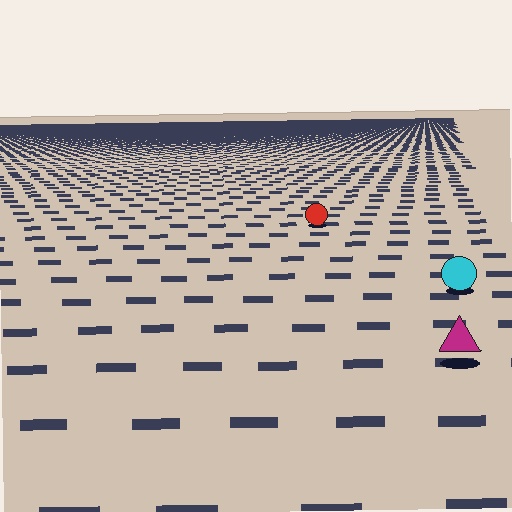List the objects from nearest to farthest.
From nearest to farthest: the magenta triangle, the cyan circle, the red circle.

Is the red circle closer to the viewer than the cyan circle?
No. The cyan circle is closer — you can tell from the texture gradient: the ground texture is coarser near it.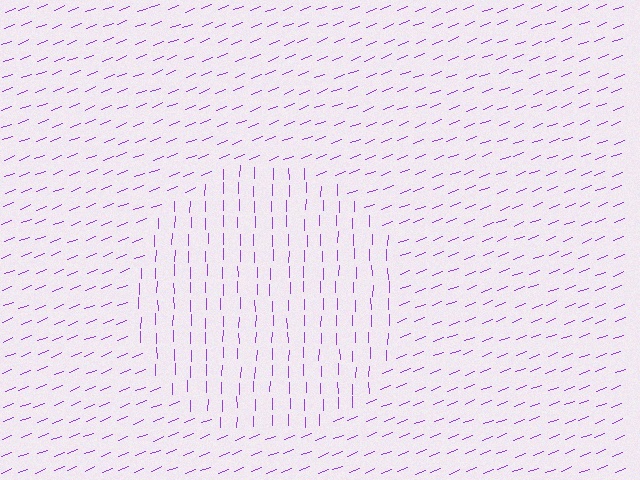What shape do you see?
I see a circle.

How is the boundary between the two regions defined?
The boundary is defined purely by a change in line orientation (approximately 68 degrees difference). All lines are the same color and thickness.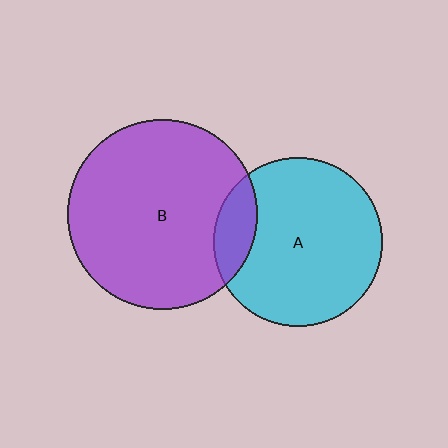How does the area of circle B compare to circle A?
Approximately 1.3 times.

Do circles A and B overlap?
Yes.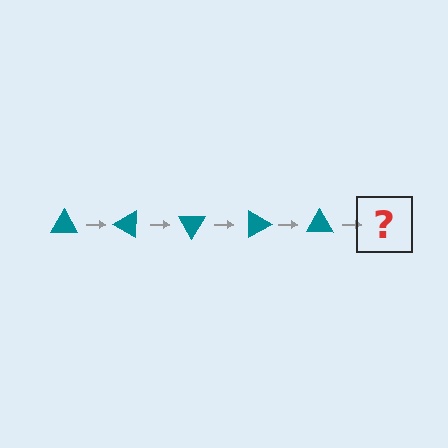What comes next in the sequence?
The next element should be a teal triangle rotated 150 degrees.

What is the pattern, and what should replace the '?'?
The pattern is that the triangle rotates 30 degrees each step. The '?' should be a teal triangle rotated 150 degrees.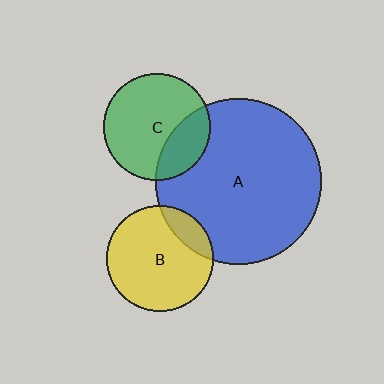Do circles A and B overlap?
Yes.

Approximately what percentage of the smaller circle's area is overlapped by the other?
Approximately 15%.